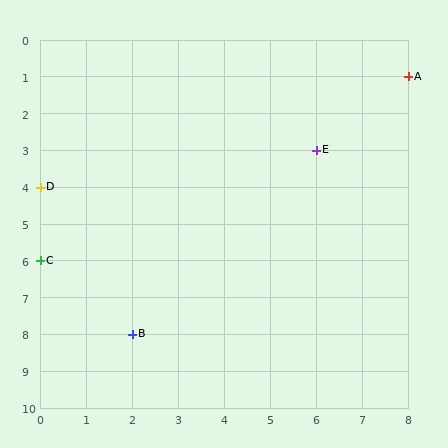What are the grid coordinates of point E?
Point E is at grid coordinates (6, 3).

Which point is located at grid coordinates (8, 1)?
Point A is at (8, 1).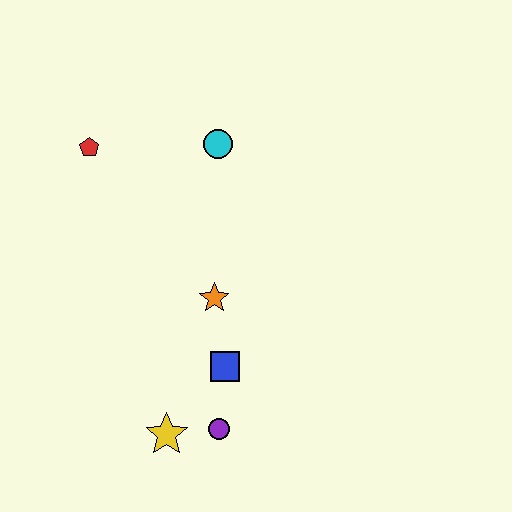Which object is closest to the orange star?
The blue square is closest to the orange star.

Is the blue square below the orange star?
Yes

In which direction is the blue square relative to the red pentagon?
The blue square is below the red pentagon.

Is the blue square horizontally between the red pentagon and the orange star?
No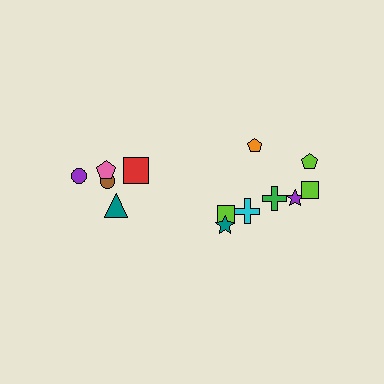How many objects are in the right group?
There are 8 objects.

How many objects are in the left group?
There are 5 objects.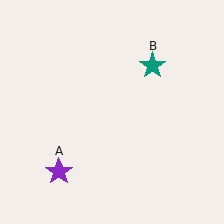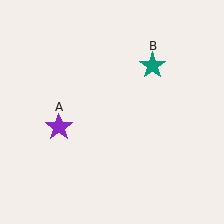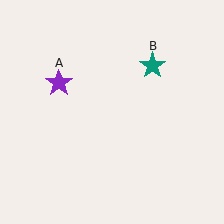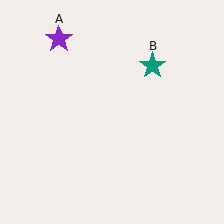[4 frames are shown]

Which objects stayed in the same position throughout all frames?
Teal star (object B) remained stationary.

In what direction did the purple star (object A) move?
The purple star (object A) moved up.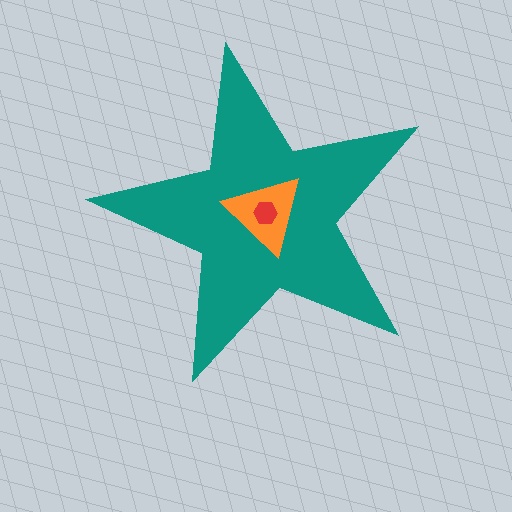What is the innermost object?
The red hexagon.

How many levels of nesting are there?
3.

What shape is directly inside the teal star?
The orange triangle.